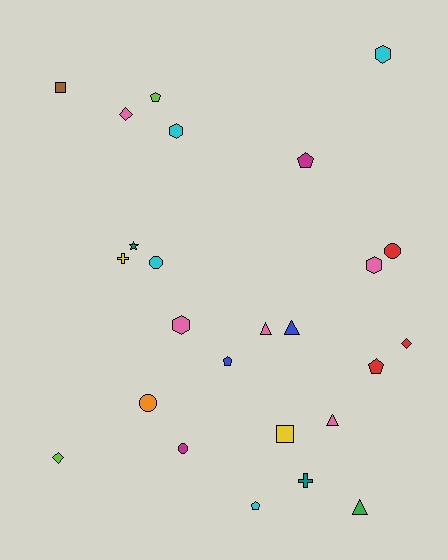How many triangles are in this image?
There are 4 triangles.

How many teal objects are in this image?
There are 2 teal objects.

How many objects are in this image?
There are 25 objects.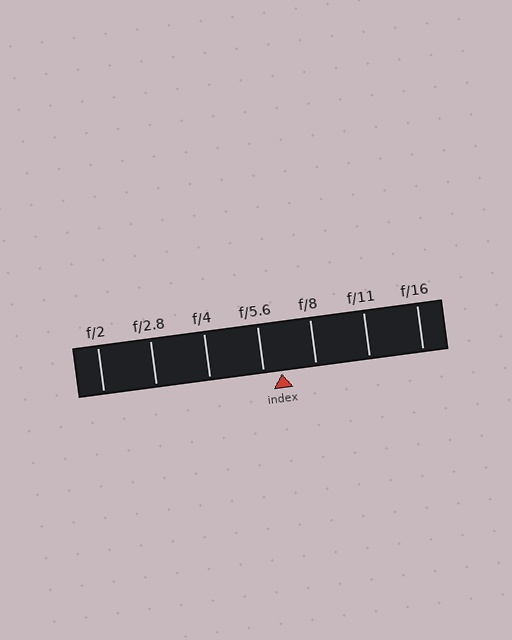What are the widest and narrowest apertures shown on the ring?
The widest aperture shown is f/2 and the narrowest is f/16.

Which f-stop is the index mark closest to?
The index mark is closest to f/5.6.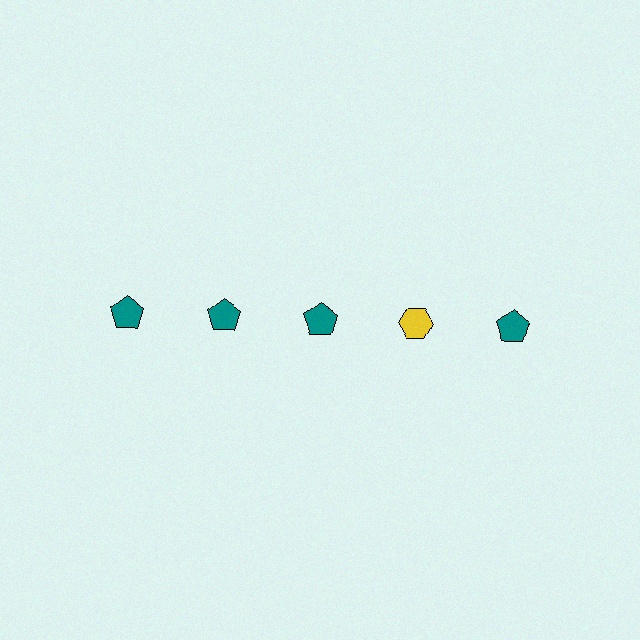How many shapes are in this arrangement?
There are 5 shapes arranged in a grid pattern.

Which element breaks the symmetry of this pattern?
The yellow hexagon in the top row, second from right column breaks the symmetry. All other shapes are teal pentagons.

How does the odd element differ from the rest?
It differs in both color (yellow instead of teal) and shape (hexagon instead of pentagon).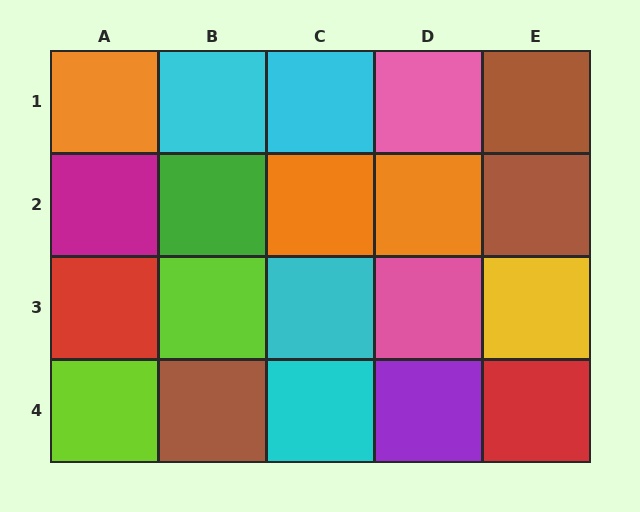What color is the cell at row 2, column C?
Orange.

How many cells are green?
1 cell is green.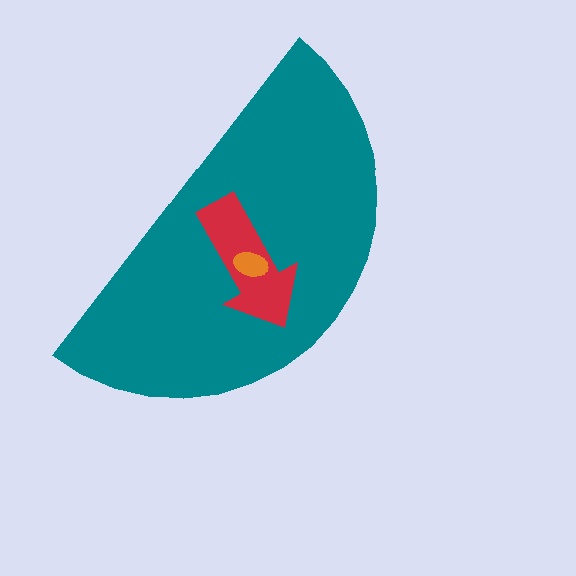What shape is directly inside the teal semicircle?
The red arrow.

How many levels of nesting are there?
3.